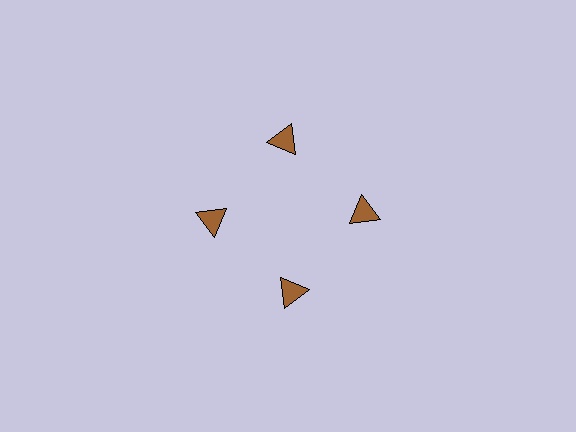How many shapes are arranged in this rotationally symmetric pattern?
There are 4 shapes, arranged in 4 groups of 1.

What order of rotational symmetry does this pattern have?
This pattern has 4-fold rotational symmetry.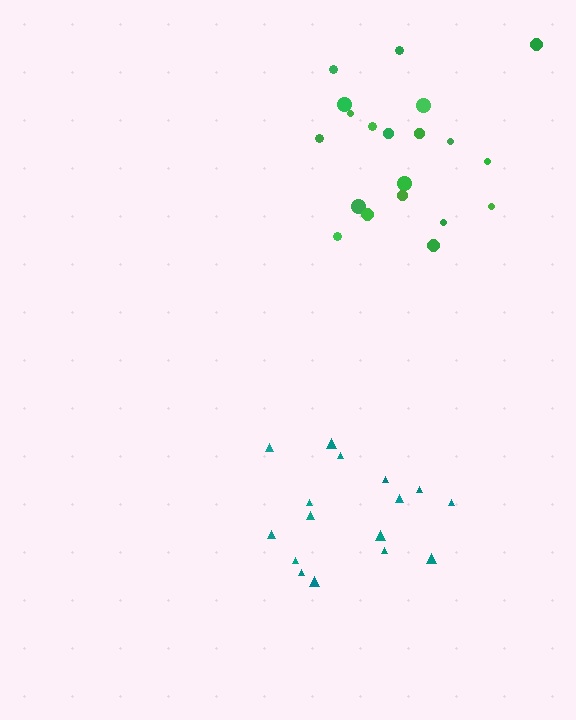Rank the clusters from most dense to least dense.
teal, green.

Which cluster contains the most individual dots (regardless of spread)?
Green (20).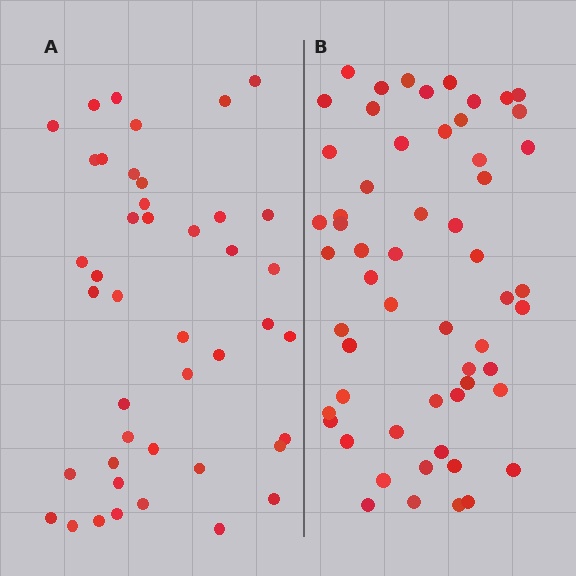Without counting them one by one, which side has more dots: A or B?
Region B (the right region) has more dots.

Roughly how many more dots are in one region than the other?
Region B has approximately 15 more dots than region A.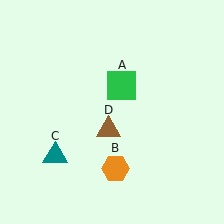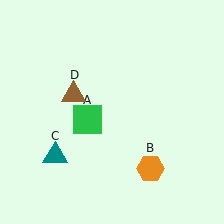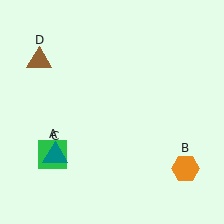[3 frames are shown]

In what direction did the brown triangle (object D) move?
The brown triangle (object D) moved up and to the left.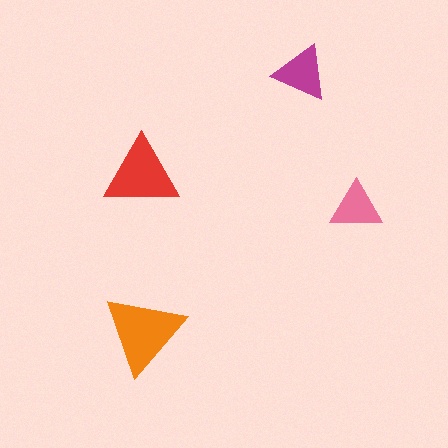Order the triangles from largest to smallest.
the orange one, the red one, the magenta one, the pink one.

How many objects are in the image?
There are 4 objects in the image.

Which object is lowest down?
The orange triangle is bottommost.